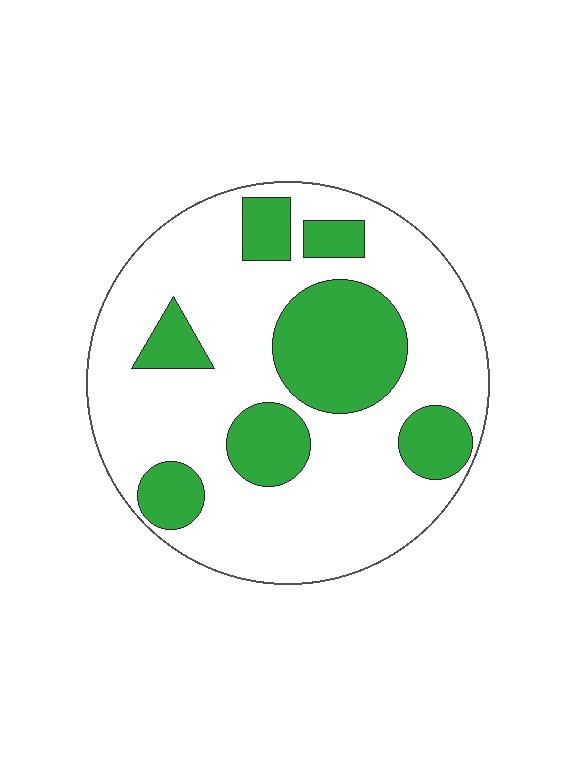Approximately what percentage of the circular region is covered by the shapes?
Approximately 30%.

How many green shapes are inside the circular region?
7.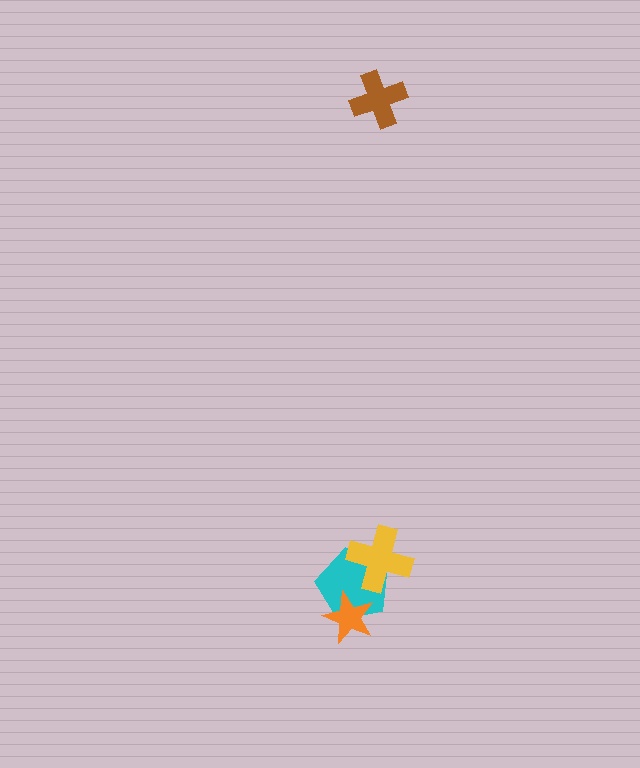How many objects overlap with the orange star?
1 object overlaps with the orange star.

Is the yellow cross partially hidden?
No, no other shape covers it.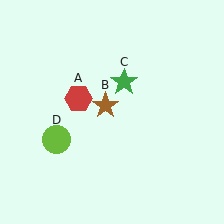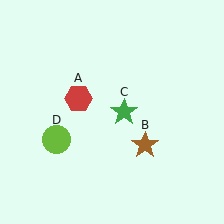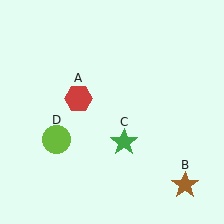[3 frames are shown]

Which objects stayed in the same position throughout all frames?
Red hexagon (object A) and lime circle (object D) remained stationary.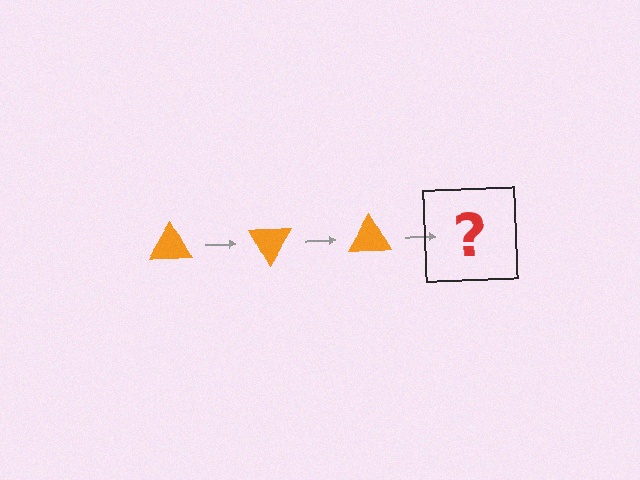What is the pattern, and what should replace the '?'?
The pattern is that the triangle rotates 60 degrees each step. The '?' should be an orange triangle rotated 180 degrees.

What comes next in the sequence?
The next element should be an orange triangle rotated 180 degrees.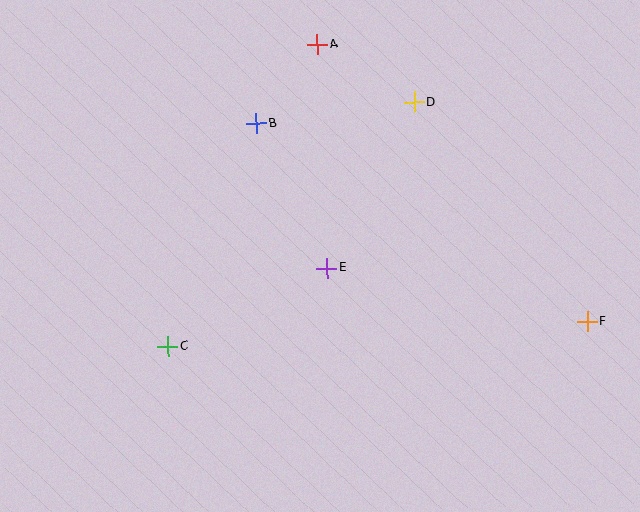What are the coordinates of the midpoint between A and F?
The midpoint between A and F is at (452, 183).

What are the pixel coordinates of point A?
Point A is at (317, 44).